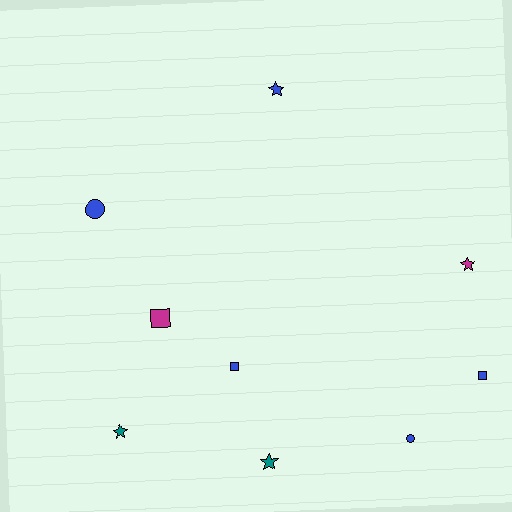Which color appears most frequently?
Blue, with 5 objects.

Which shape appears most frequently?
Star, with 4 objects.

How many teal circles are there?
There are no teal circles.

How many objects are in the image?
There are 9 objects.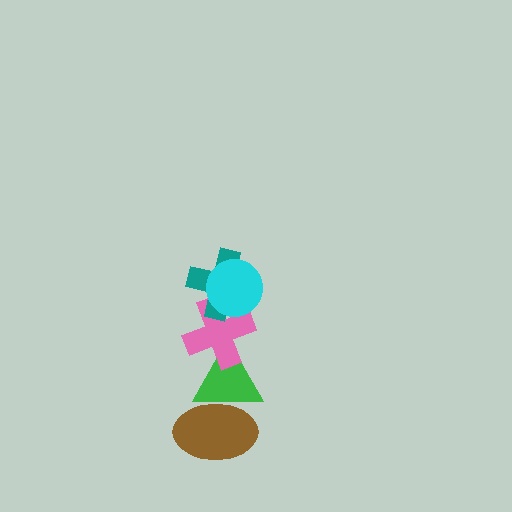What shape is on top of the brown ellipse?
The green triangle is on top of the brown ellipse.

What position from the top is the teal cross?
The teal cross is 2nd from the top.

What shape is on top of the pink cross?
The teal cross is on top of the pink cross.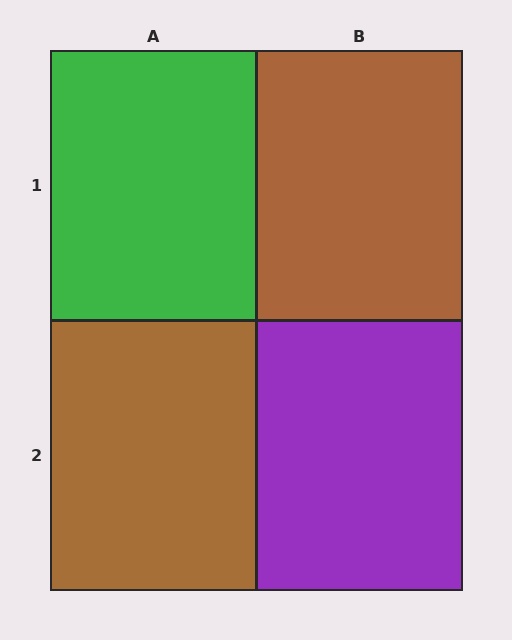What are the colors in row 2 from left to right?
Brown, purple.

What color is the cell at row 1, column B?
Brown.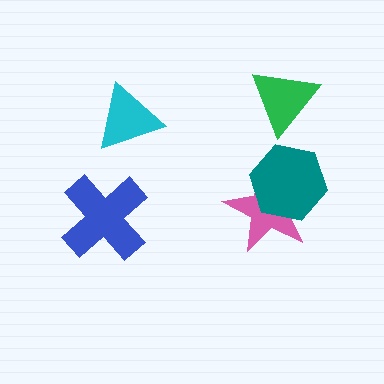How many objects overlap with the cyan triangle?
0 objects overlap with the cyan triangle.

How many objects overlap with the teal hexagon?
1 object overlaps with the teal hexagon.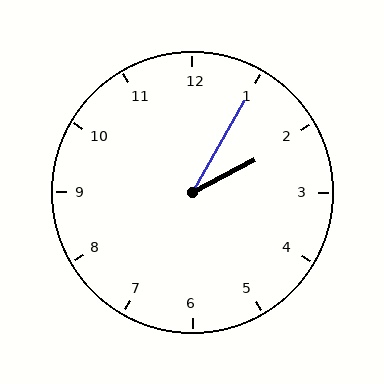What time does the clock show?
2:05.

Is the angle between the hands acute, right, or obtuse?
It is acute.